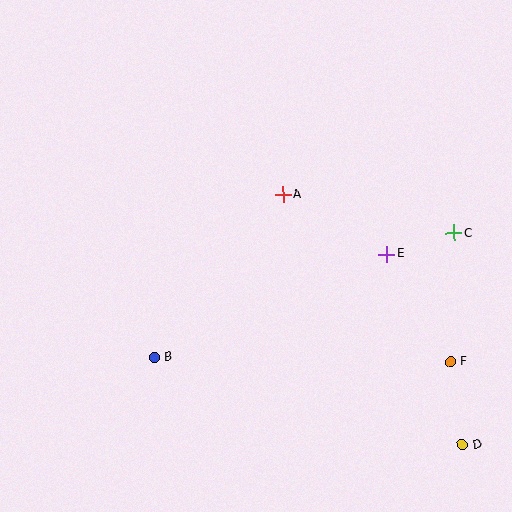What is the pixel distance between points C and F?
The distance between C and F is 129 pixels.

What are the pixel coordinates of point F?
Point F is at (450, 362).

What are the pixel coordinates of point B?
Point B is at (154, 357).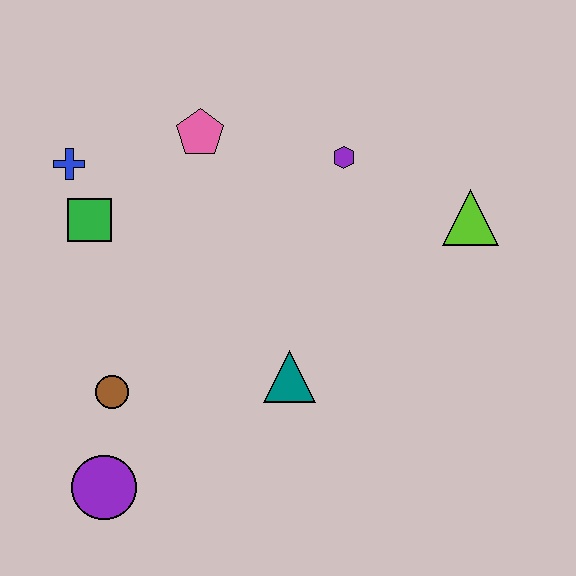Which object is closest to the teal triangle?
The brown circle is closest to the teal triangle.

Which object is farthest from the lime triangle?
The purple circle is farthest from the lime triangle.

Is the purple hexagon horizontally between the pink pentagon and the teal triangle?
No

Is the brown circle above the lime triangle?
No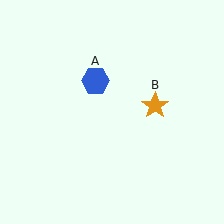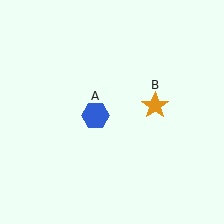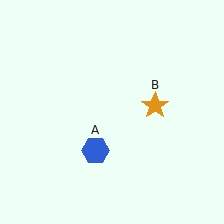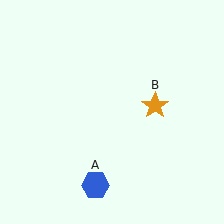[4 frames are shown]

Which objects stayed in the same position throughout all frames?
Orange star (object B) remained stationary.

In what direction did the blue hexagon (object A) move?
The blue hexagon (object A) moved down.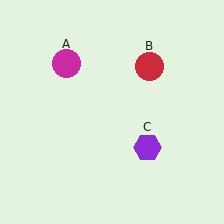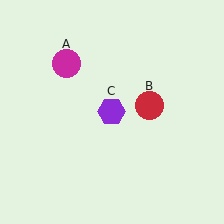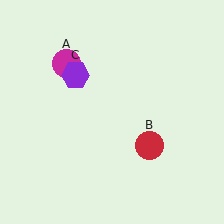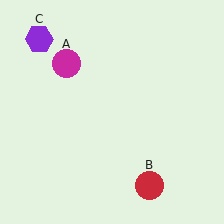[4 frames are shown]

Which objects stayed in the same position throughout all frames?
Magenta circle (object A) remained stationary.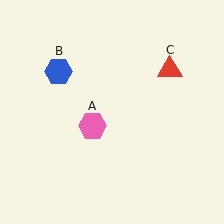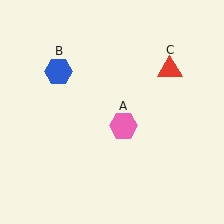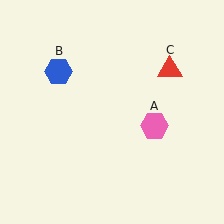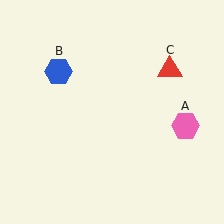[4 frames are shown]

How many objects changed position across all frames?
1 object changed position: pink hexagon (object A).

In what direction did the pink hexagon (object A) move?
The pink hexagon (object A) moved right.